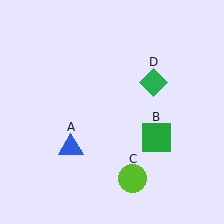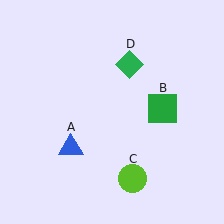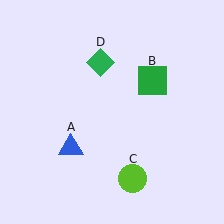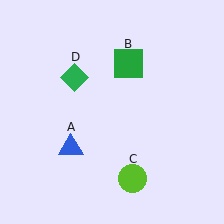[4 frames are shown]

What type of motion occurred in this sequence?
The green square (object B), green diamond (object D) rotated counterclockwise around the center of the scene.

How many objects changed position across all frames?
2 objects changed position: green square (object B), green diamond (object D).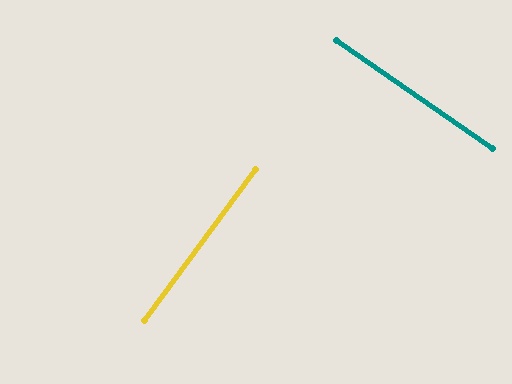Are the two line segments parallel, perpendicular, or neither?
Perpendicular — they meet at approximately 88°.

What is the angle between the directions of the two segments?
Approximately 88 degrees.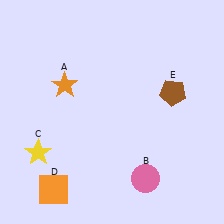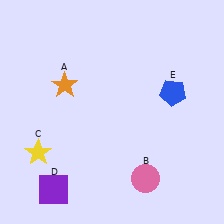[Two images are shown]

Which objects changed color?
D changed from orange to purple. E changed from brown to blue.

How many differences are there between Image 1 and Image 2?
There are 2 differences between the two images.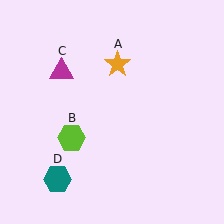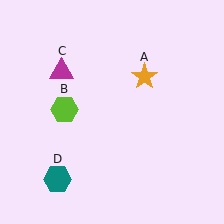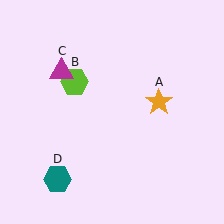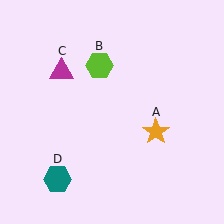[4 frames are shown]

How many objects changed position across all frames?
2 objects changed position: orange star (object A), lime hexagon (object B).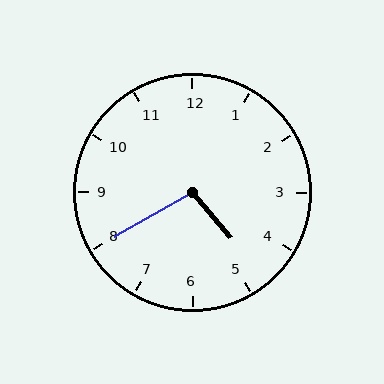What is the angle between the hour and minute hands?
Approximately 100 degrees.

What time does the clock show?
4:40.